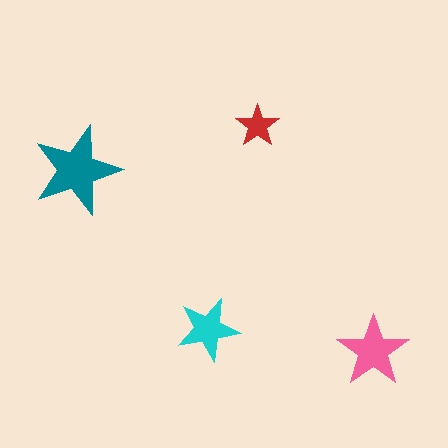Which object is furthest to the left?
The teal star is leftmost.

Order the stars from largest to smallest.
the teal one, the pink one, the cyan one, the red one.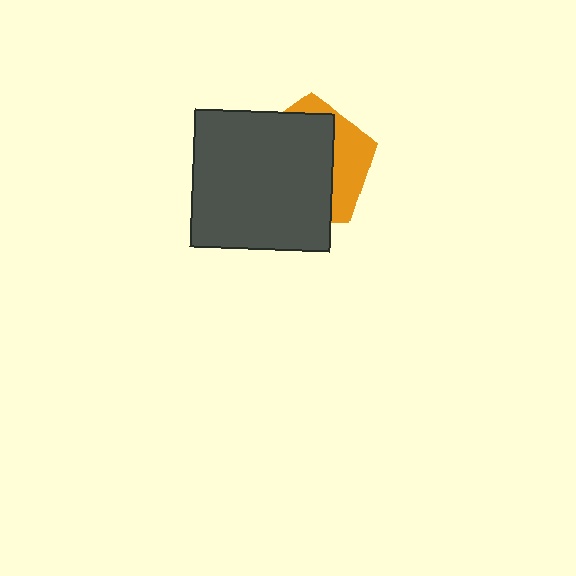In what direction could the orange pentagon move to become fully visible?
The orange pentagon could move right. That would shift it out from behind the dark gray rectangle entirely.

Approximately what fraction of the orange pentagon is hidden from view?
Roughly 70% of the orange pentagon is hidden behind the dark gray rectangle.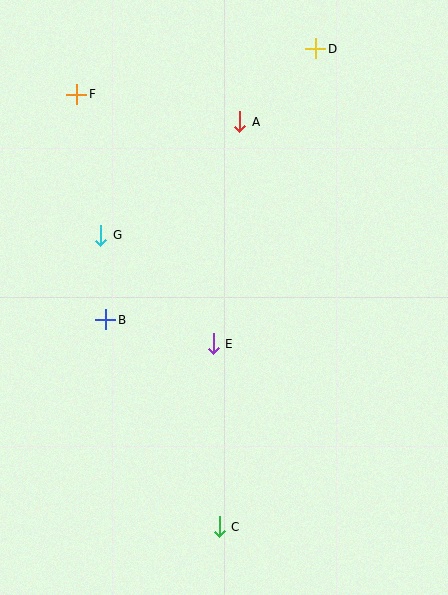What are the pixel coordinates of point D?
Point D is at (316, 49).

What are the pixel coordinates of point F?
Point F is at (77, 94).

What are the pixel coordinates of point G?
Point G is at (101, 235).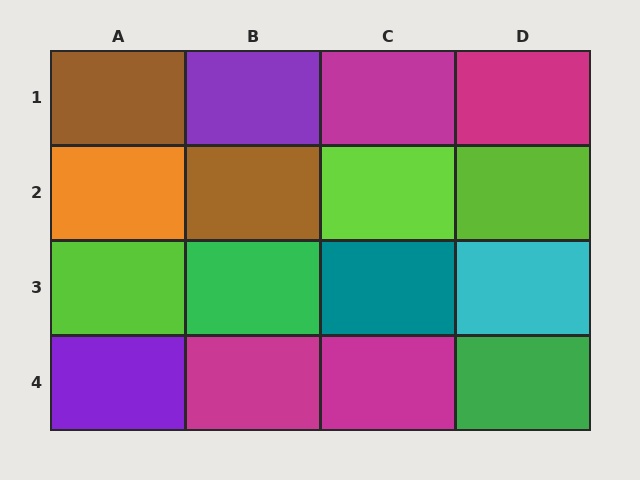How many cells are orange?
1 cell is orange.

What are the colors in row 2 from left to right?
Orange, brown, lime, lime.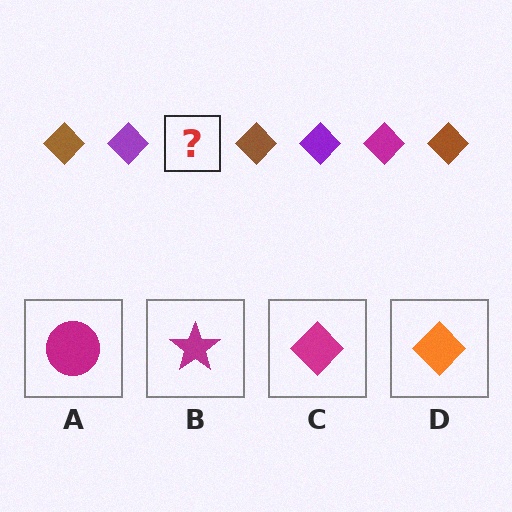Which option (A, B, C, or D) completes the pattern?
C.